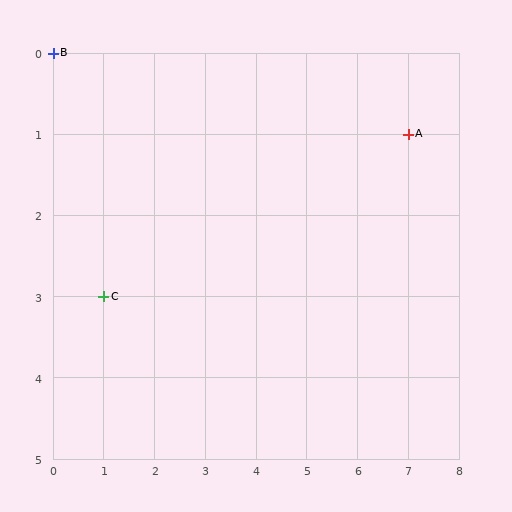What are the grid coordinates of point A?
Point A is at grid coordinates (7, 1).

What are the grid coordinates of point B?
Point B is at grid coordinates (0, 0).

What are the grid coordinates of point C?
Point C is at grid coordinates (1, 3).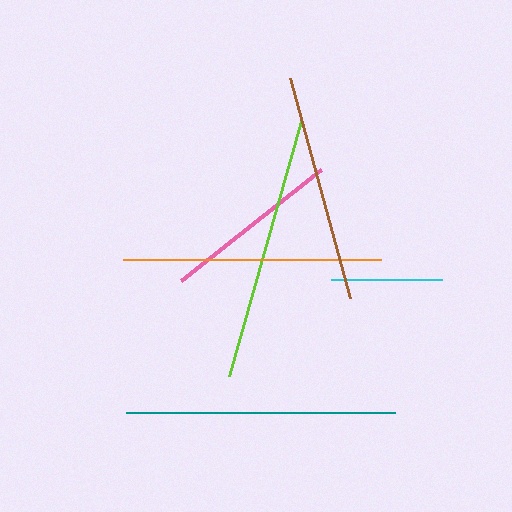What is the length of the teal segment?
The teal segment is approximately 269 pixels long.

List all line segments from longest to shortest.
From longest to shortest: teal, lime, orange, brown, pink, cyan.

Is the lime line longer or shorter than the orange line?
The lime line is longer than the orange line.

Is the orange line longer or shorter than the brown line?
The orange line is longer than the brown line.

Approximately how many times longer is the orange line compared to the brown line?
The orange line is approximately 1.1 times the length of the brown line.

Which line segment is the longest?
The teal line is the longest at approximately 269 pixels.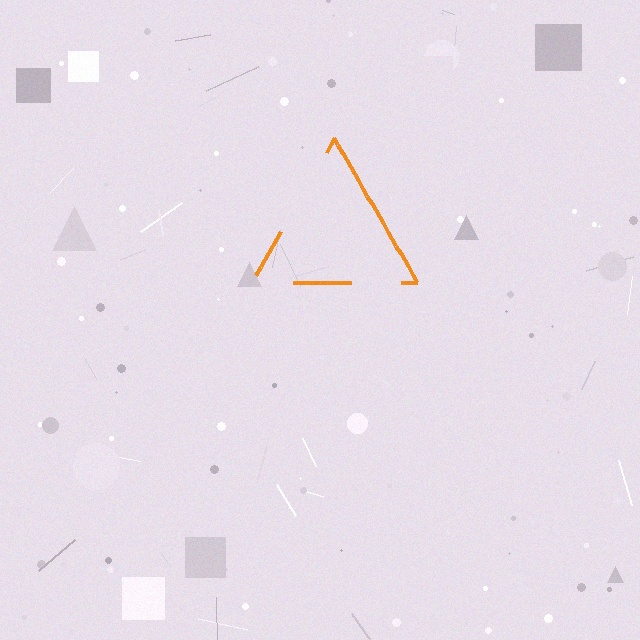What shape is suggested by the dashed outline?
The dashed outline suggests a triangle.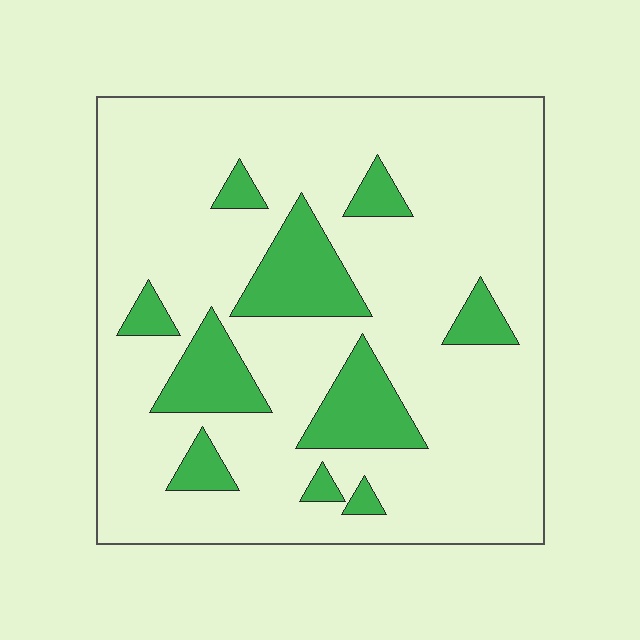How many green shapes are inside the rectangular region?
10.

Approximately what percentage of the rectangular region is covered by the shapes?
Approximately 20%.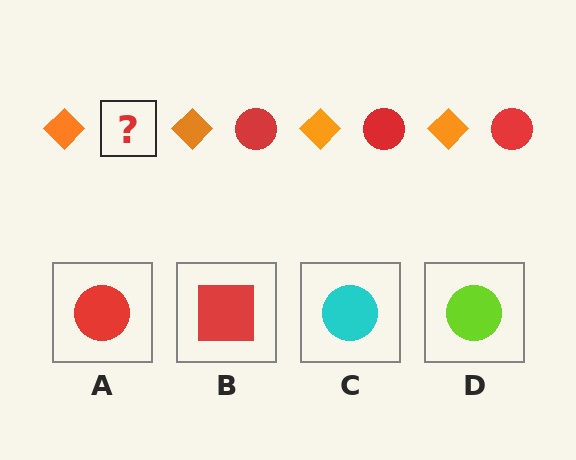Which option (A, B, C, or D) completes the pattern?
A.